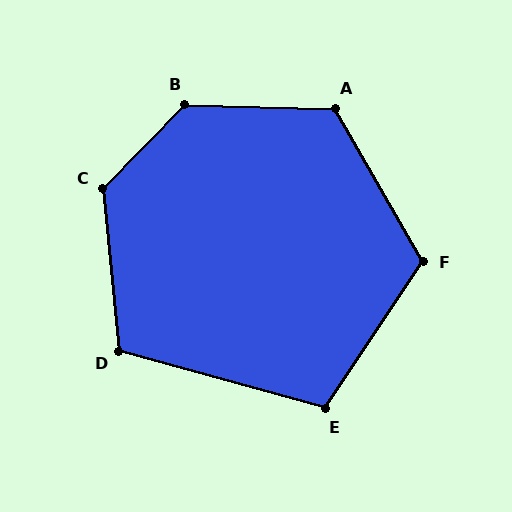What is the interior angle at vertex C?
Approximately 130 degrees (obtuse).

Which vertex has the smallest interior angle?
E, at approximately 108 degrees.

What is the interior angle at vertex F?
Approximately 117 degrees (obtuse).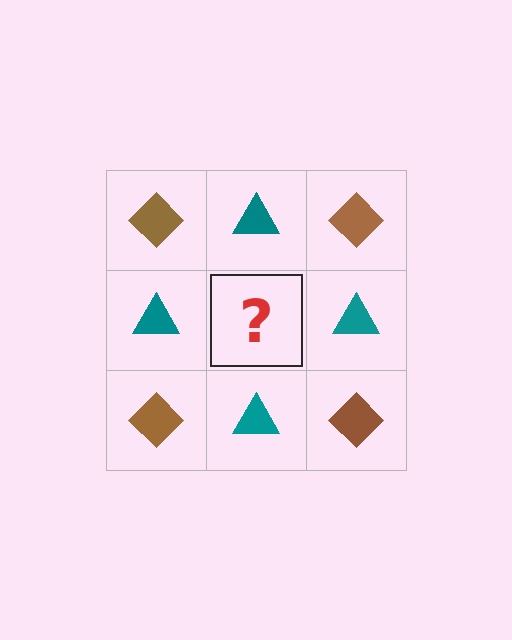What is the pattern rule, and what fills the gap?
The rule is that it alternates brown diamond and teal triangle in a checkerboard pattern. The gap should be filled with a brown diamond.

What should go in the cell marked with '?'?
The missing cell should contain a brown diamond.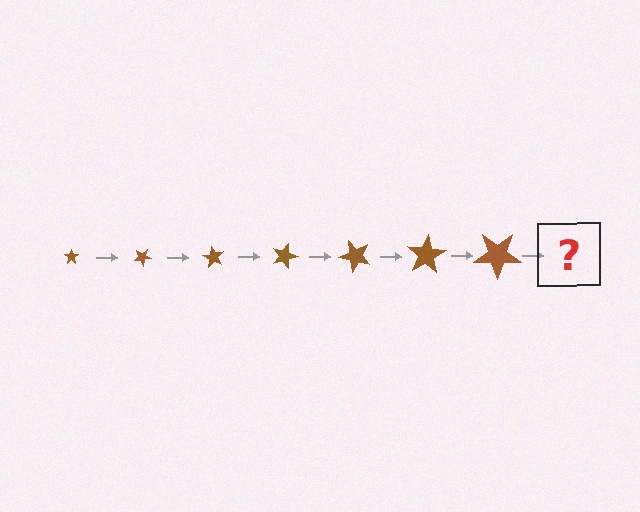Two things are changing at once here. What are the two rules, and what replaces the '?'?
The two rules are that the star grows larger each step and it rotates 30 degrees each step. The '?' should be a star, larger than the previous one and rotated 210 degrees from the start.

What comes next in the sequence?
The next element should be a star, larger than the previous one and rotated 210 degrees from the start.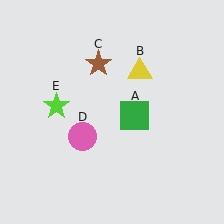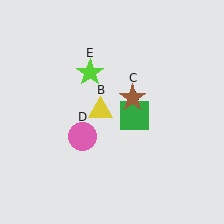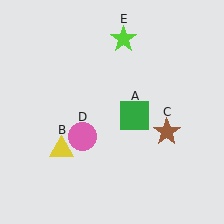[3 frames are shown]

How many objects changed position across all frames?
3 objects changed position: yellow triangle (object B), brown star (object C), lime star (object E).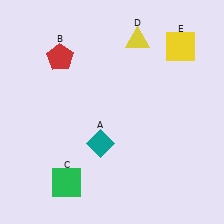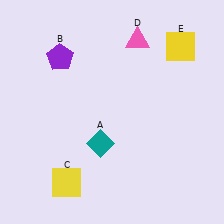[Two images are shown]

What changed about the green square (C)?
In Image 1, C is green. In Image 2, it changed to yellow.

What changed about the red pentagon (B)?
In Image 1, B is red. In Image 2, it changed to purple.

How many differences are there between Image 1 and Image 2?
There are 3 differences between the two images.